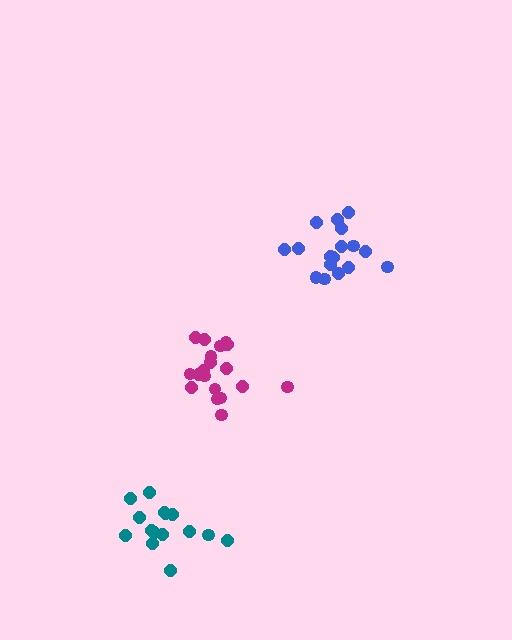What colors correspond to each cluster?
The clusters are colored: teal, magenta, blue.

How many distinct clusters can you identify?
There are 3 distinct clusters.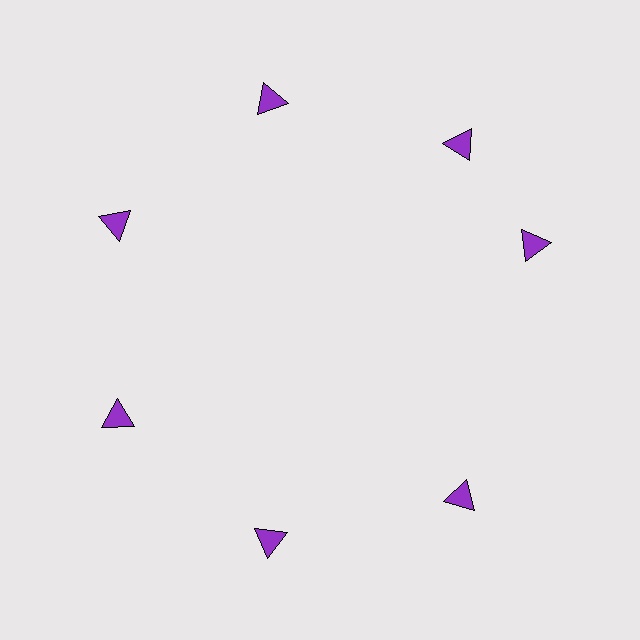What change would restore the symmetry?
The symmetry would be restored by rotating it back into even spacing with its neighbors so that all 7 triangles sit at equal angles and equal distance from the center.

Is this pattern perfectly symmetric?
No. The 7 purple triangles are arranged in a ring, but one element near the 3 o'clock position is rotated out of alignment along the ring, breaking the 7-fold rotational symmetry.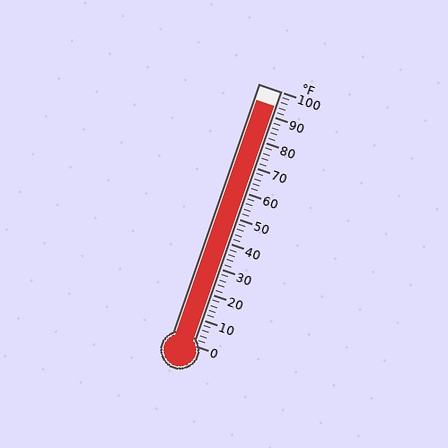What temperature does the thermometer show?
The thermometer shows approximately 94°F.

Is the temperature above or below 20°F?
The temperature is above 20°F.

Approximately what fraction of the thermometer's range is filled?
The thermometer is filled to approximately 95% of its range.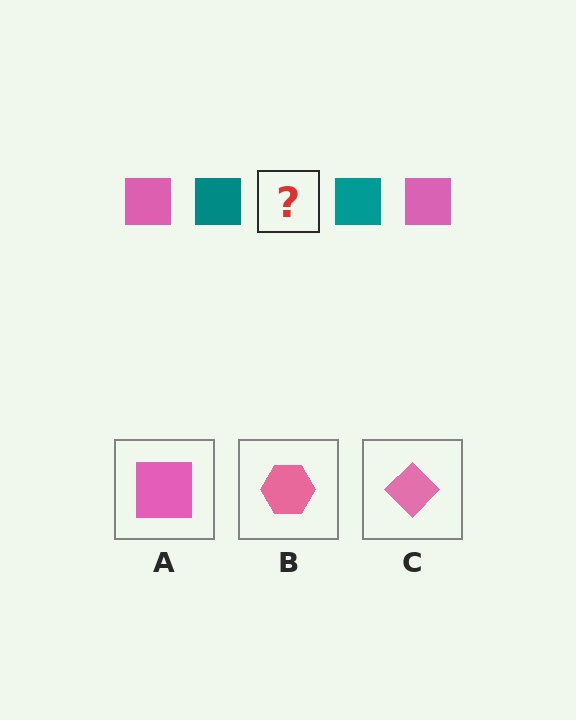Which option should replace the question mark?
Option A.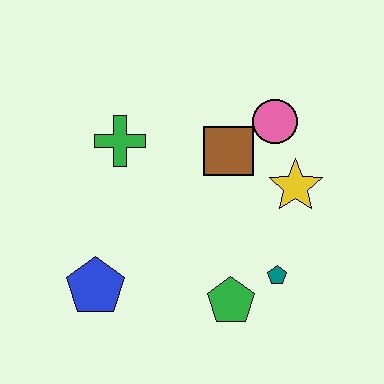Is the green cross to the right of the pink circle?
No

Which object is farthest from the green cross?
The teal pentagon is farthest from the green cross.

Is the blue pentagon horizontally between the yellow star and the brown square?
No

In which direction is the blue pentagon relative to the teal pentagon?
The blue pentagon is to the left of the teal pentagon.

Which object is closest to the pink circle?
The brown square is closest to the pink circle.